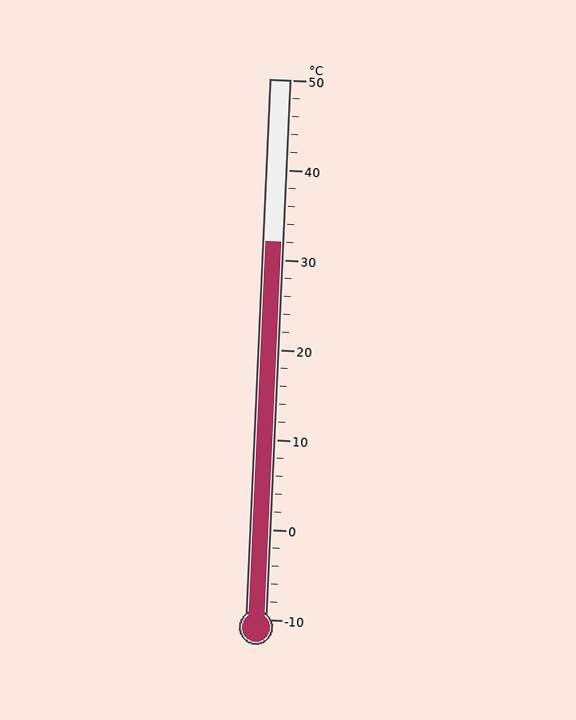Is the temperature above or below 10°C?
The temperature is above 10°C.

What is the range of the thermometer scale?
The thermometer scale ranges from -10°C to 50°C.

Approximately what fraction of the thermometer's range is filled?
The thermometer is filled to approximately 70% of its range.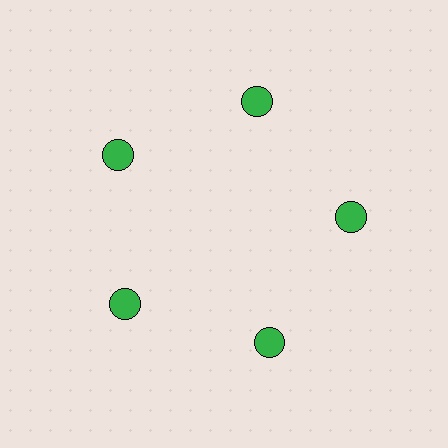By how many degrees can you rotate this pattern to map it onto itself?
The pattern maps onto itself every 72 degrees of rotation.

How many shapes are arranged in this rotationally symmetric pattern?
There are 5 shapes, arranged in 5 groups of 1.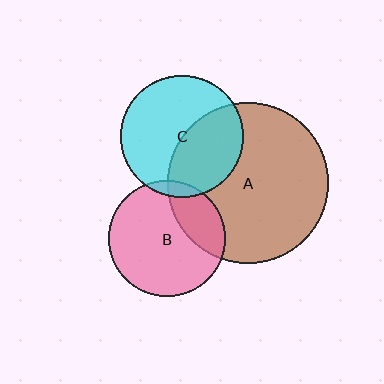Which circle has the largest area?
Circle A (brown).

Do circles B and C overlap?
Yes.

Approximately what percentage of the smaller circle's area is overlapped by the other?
Approximately 5%.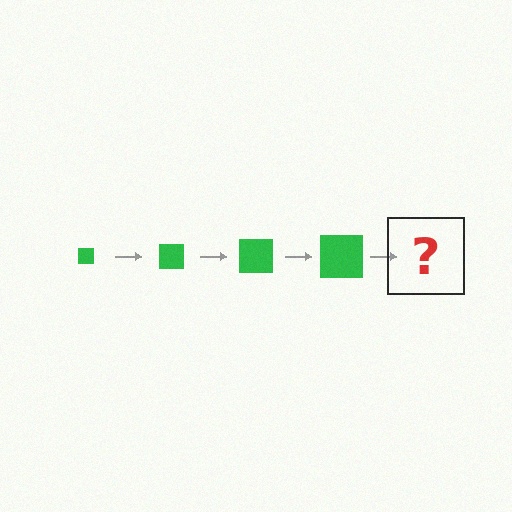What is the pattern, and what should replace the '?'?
The pattern is that the square gets progressively larger each step. The '?' should be a green square, larger than the previous one.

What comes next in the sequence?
The next element should be a green square, larger than the previous one.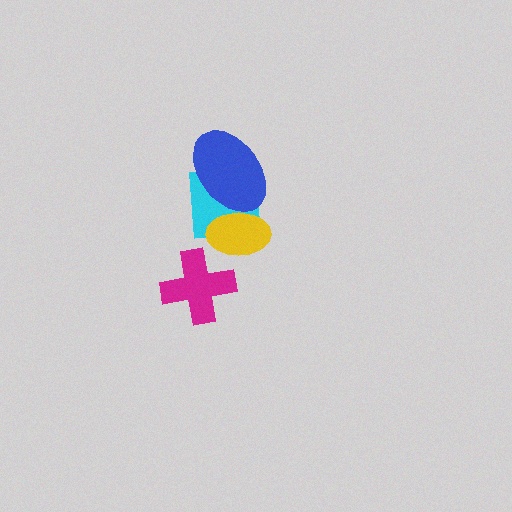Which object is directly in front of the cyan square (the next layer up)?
The yellow ellipse is directly in front of the cyan square.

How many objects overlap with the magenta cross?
0 objects overlap with the magenta cross.